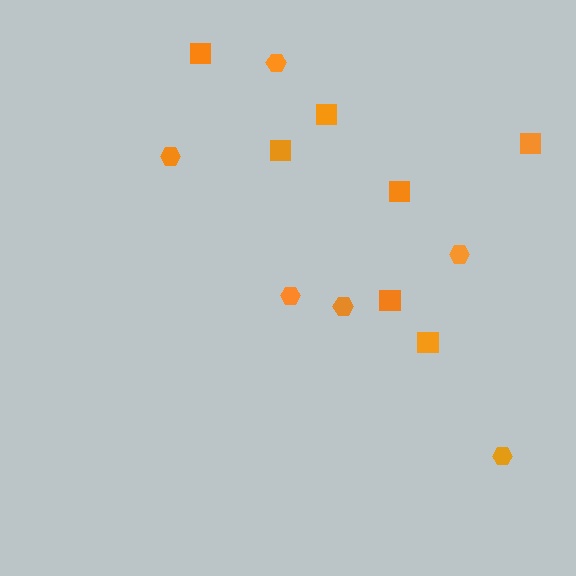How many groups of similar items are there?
There are 2 groups: one group of hexagons (6) and one group of squares (7).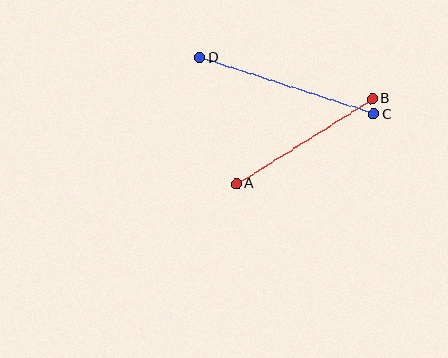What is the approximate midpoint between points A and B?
The midpoint is at approximately (304, 141) pixels.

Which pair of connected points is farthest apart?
Points C and D are farthest apart.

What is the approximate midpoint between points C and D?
The midpoint is at approximately (287, 86) pixels.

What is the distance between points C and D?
The distance is approximately 183 pixels.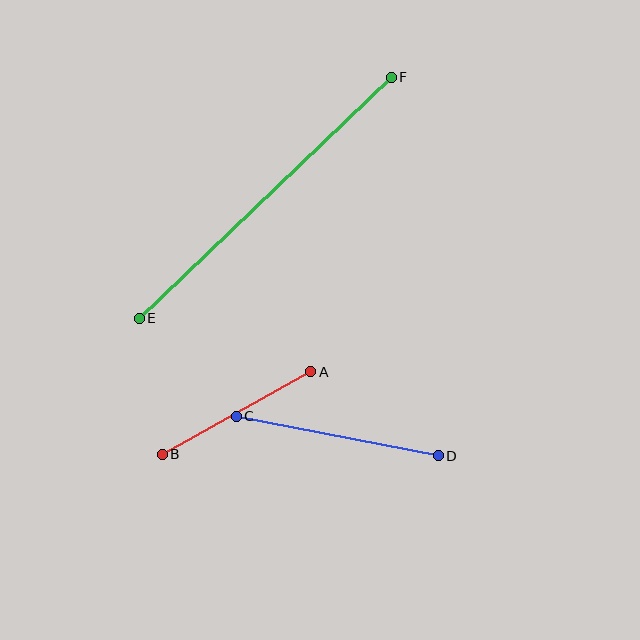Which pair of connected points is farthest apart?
Points E and F are farthest apart.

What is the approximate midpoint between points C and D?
The midpoint is at approximately (337, 436) pixels.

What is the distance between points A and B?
The distance is approximately 170 pixels.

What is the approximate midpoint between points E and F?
The midpoint is at approximately (265, 198) pixels.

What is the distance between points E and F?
The distance is approximately 349 pixels.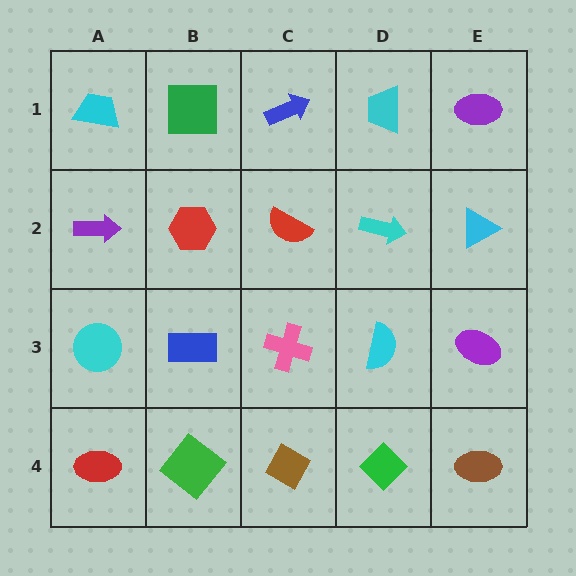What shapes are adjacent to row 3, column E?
A cyan triangle (row 2, column E), a brown ellipse (row 4, column E), a cyan semicircle (row 3, column D).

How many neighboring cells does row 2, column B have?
4.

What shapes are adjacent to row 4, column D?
A cyan semicircle (row 3, column D), a brown diamond (row 4, column C), a brown ellipse (row 4, column E).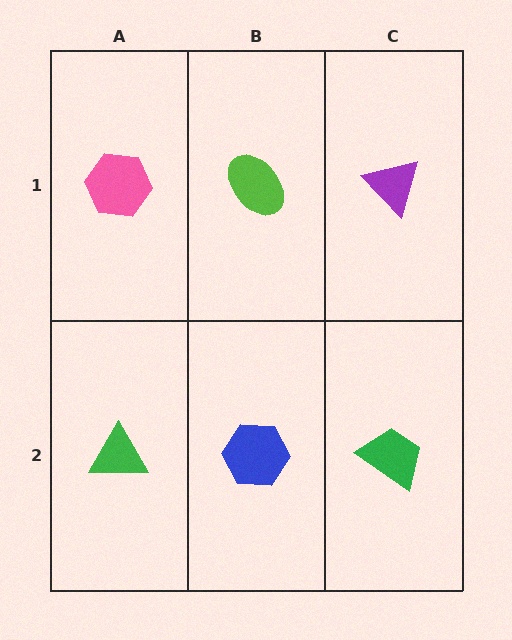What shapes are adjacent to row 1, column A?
A green triangle (row 2, column A), a lime ellipse (row 1, column B).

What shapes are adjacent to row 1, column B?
A blue hexagon (row 2, column B), a pink hexagon (row 1, column A), a purple triangle (row 1, column C).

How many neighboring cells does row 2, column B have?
3.